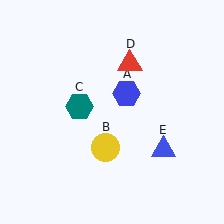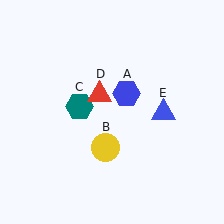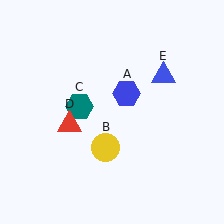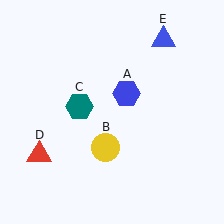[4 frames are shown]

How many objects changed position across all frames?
2 objects changed position: red triangle (object D), blue triangle (object E).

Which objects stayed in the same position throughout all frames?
Blue hexagon (object A) and yellow circle (object B) and teal hexagon (object C) remained stationary.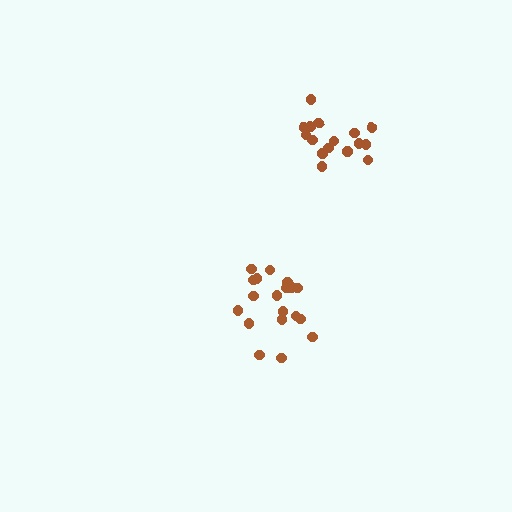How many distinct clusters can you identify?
There are 2 distinct clusters.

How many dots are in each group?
Group 1: 19 dots, Group 2: 16 dots (35 total).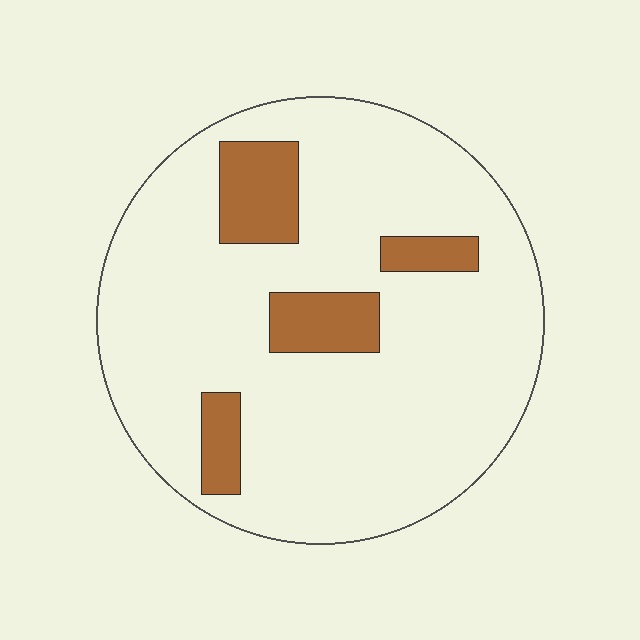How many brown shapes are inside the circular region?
4.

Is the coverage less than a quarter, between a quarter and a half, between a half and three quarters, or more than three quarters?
Less than a quarter.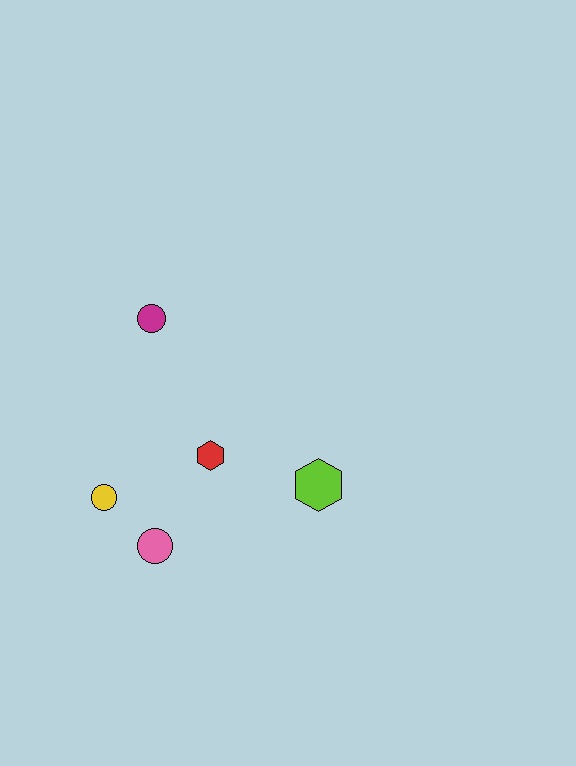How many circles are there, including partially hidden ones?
There are 3 circles.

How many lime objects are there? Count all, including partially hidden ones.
There is 1 lime object.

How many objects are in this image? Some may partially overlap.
There are 5 objects.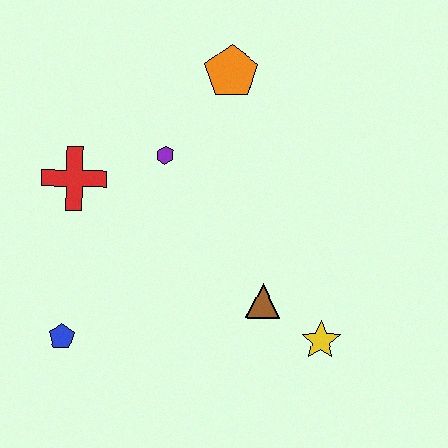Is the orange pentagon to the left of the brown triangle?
Yes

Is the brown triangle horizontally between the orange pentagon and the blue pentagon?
No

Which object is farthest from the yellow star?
The red cross is farthest from the yellow star.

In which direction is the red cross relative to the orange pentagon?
The red cross is to the left of the orange pentagon.